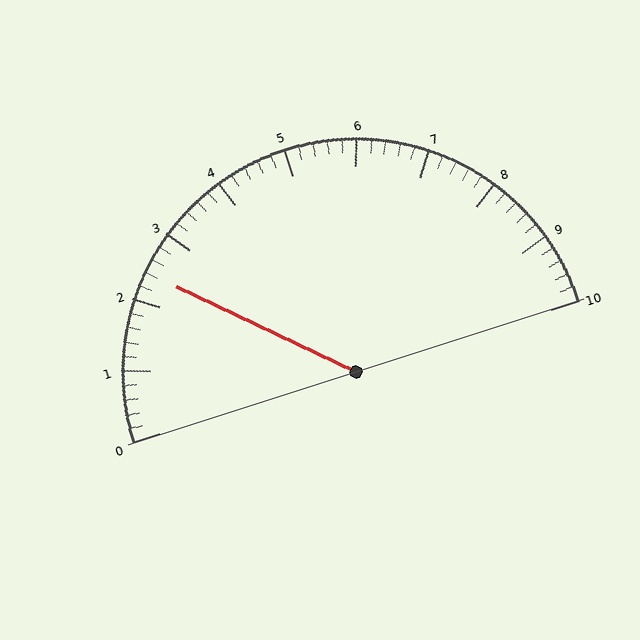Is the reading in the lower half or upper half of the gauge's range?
The reading is in the lower half of the range (0 to 10).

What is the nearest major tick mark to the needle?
The nearest major tick mark is 2.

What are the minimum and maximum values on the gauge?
The gauge ranges from 0 to 10.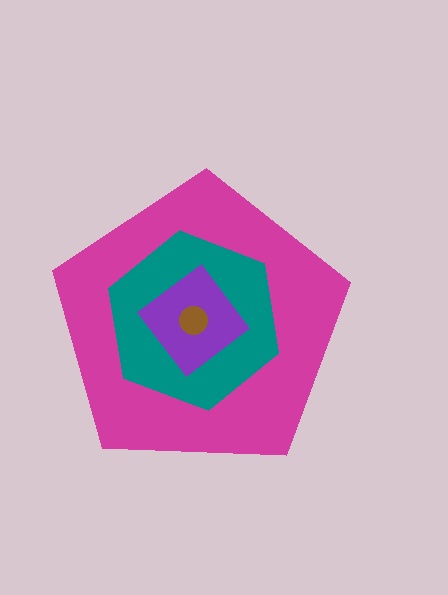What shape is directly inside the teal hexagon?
The purple diamond.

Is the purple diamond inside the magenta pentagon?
Yes.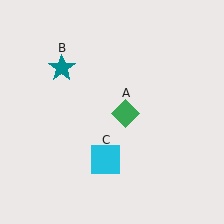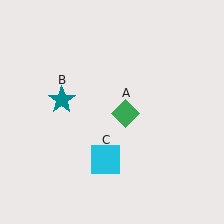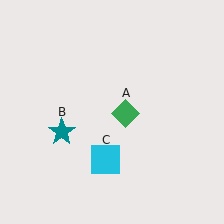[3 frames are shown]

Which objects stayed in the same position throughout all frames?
Green diamond (object A) and cyan square (object C) remained stationary.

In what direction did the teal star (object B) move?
The teal star (object B) moved down.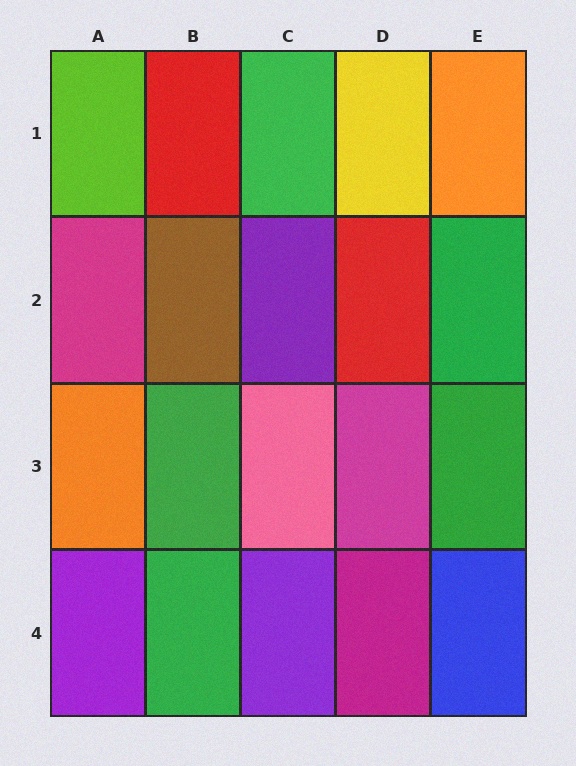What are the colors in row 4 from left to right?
Purple, green, purple, magenta, blue.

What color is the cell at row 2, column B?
Brown.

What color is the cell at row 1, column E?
Orange.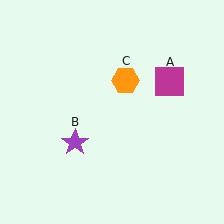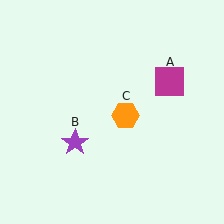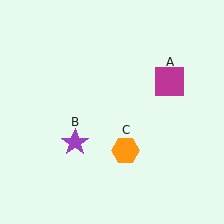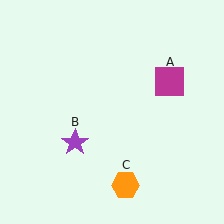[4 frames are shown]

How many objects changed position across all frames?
1 object changed position: orange hexagon (object C).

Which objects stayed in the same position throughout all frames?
Magenta square (object A) and purple star (object B) remained stationary.